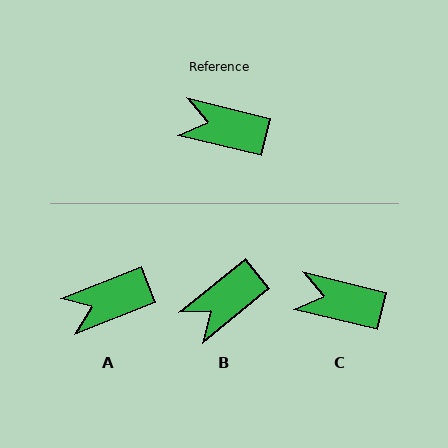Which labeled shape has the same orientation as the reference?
C.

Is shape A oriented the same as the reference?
No, it is off by about 36 degrees.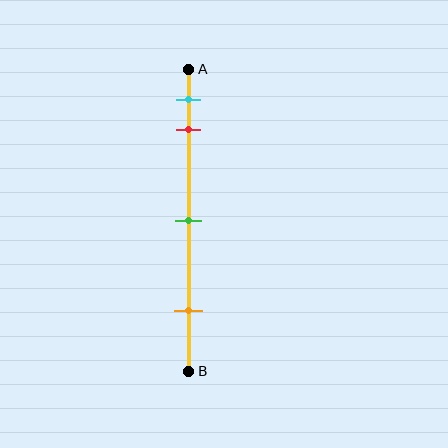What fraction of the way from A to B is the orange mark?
The orange mark is approximately 80% (0.8) of the way from A to B.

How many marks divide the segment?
There are 4 marks dividing the segment.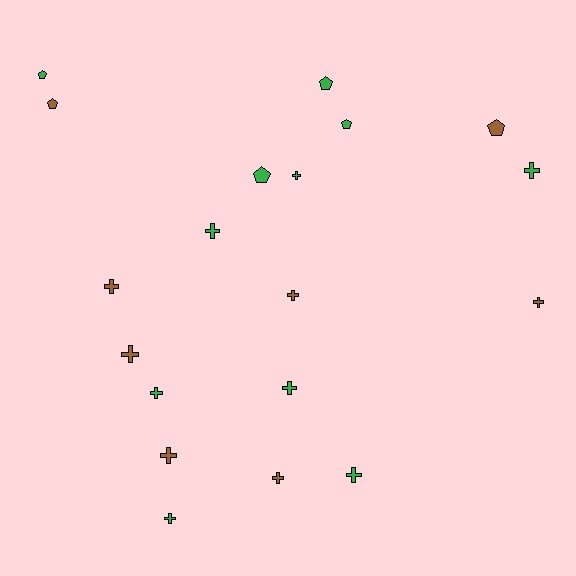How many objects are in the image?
There are 19 objects.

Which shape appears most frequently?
Cross, with 13 objects.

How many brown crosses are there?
There are 6 brown crosses.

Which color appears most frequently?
Green, with 11 objects.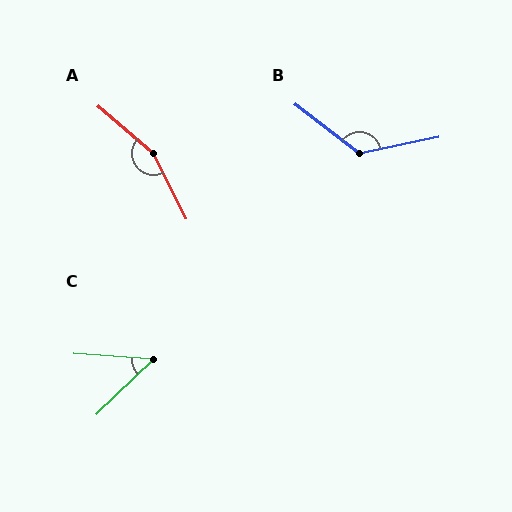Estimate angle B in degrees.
Approximately 131 degrees.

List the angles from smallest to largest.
C (48°), B (131°), A (158°).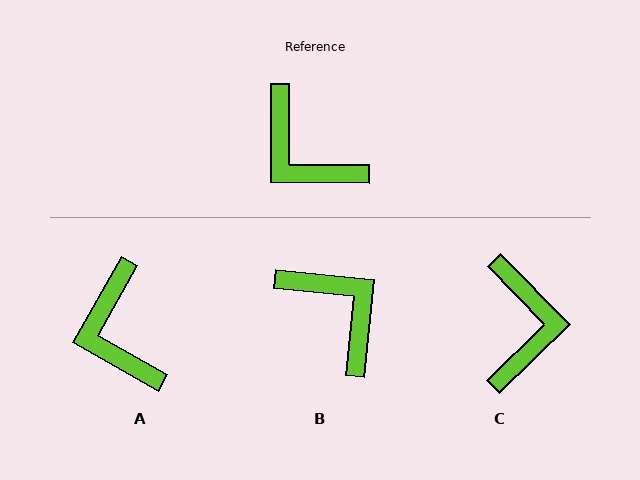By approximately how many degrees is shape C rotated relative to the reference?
Approximately 134 degrees counter-clockwise.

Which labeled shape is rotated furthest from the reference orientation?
B, about 175 degrees away.